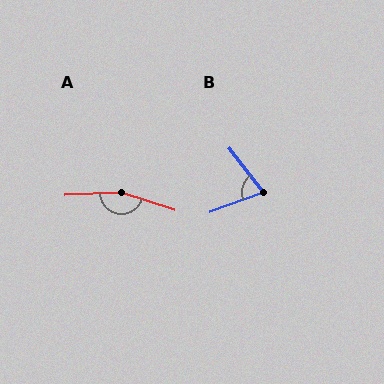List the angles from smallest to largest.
B (72°), A (160°).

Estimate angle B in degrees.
Approximately 72 degrees.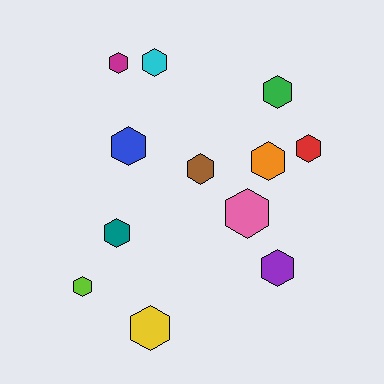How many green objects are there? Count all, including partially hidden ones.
There is 1 green object.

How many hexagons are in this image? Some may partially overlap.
There are 12 hexagons.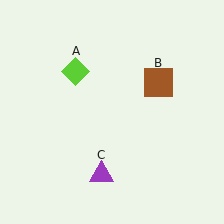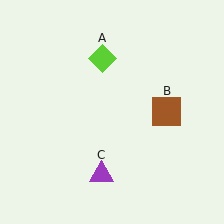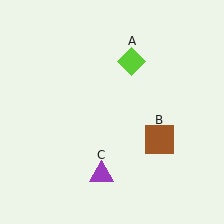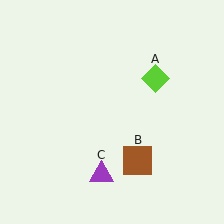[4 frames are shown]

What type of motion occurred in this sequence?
The lime diamond (object A), brown square (object B) rotated clockwise around the center of the scene.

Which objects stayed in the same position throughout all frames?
Purple triangle (object C) remained stationary.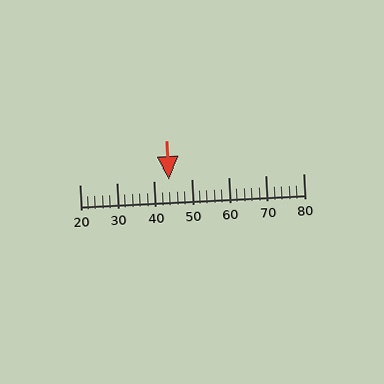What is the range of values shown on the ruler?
The ruler shows values from 20 to 80.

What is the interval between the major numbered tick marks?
The major tick marks are spaced 10 units apart.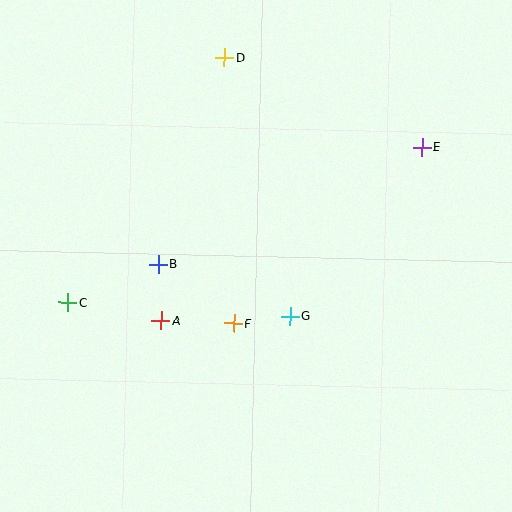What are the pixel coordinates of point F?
Point F is at (234, 323).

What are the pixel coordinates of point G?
Point G is at (290, 316).